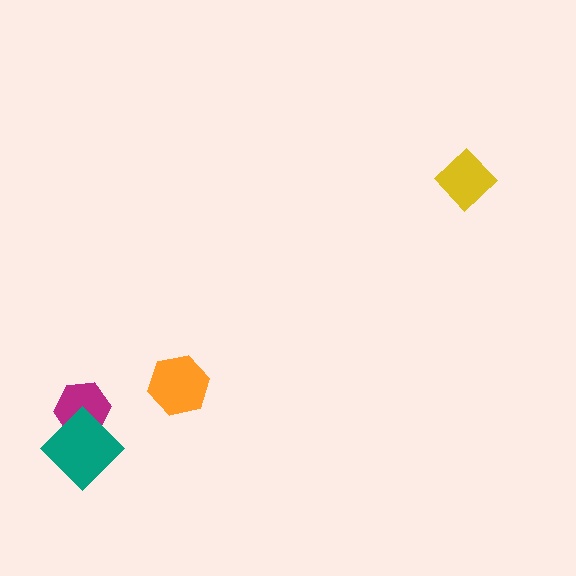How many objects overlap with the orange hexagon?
0 objects overlap with the orange hexagon.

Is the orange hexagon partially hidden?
No, no other shape covers it.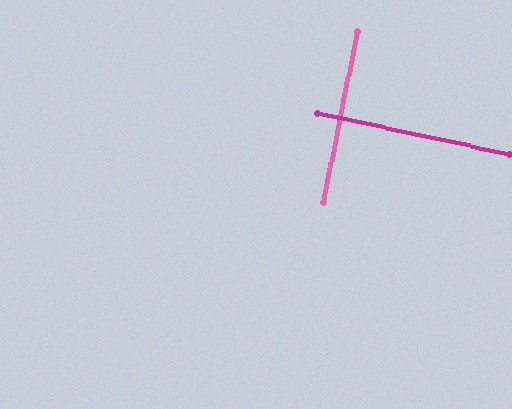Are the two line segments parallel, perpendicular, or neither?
Perpendicular — they meet at approximately 89°.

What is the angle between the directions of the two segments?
Approximately 89 degrees.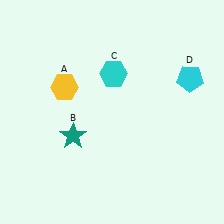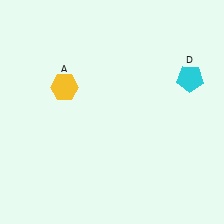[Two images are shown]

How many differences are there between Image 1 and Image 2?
There are 2 differences between the two images.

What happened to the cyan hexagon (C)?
The cyan hexagon (C) was removed in Image 2. It was in the top-right area of Image 1.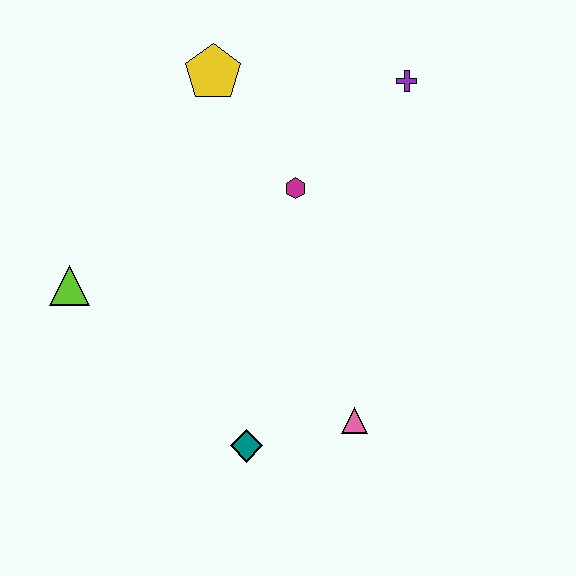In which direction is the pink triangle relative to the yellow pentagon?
The pink triangle is below the yellow pentagon.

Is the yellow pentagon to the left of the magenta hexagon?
Yes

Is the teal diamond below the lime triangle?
Yes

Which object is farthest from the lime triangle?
The purple cross is farthest from the lime triangle.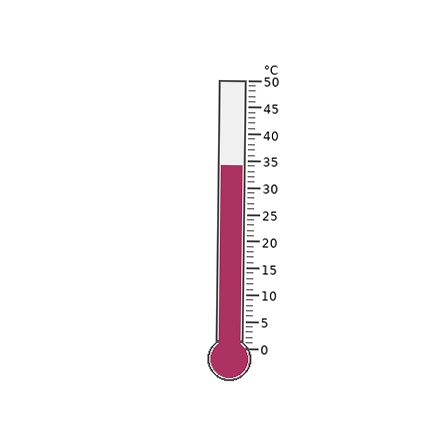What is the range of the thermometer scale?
The thermometer scale ranges from 0°C to 50°C.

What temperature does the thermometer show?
The thermometer shows approximately 34°C.